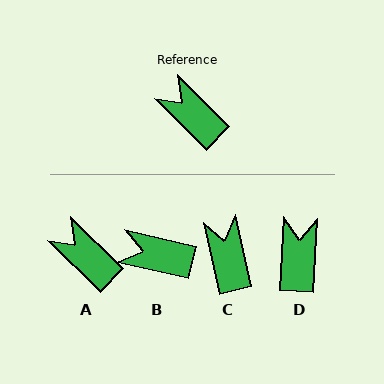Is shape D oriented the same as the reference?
No, it is off by about 49 degrees.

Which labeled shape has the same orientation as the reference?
A.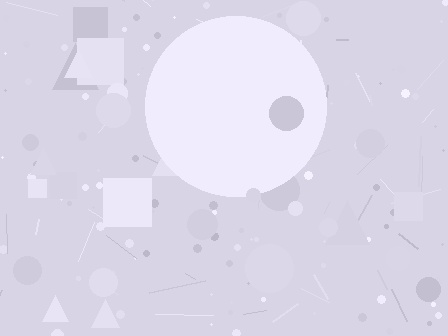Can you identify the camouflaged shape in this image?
The camouflaged shape is a circle.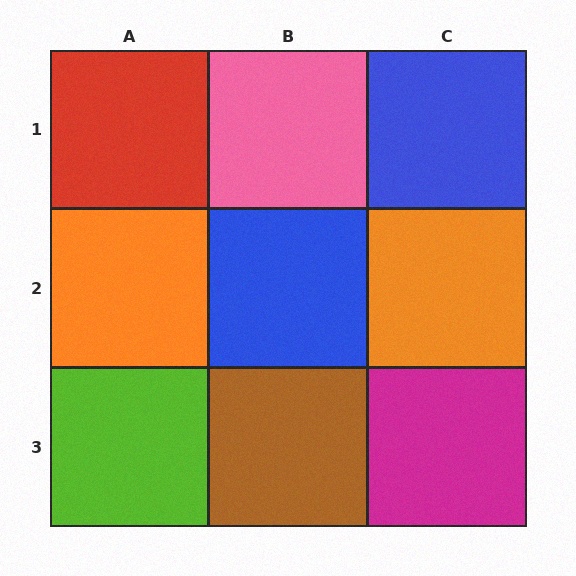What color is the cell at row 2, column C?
Orange.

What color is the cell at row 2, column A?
Orange.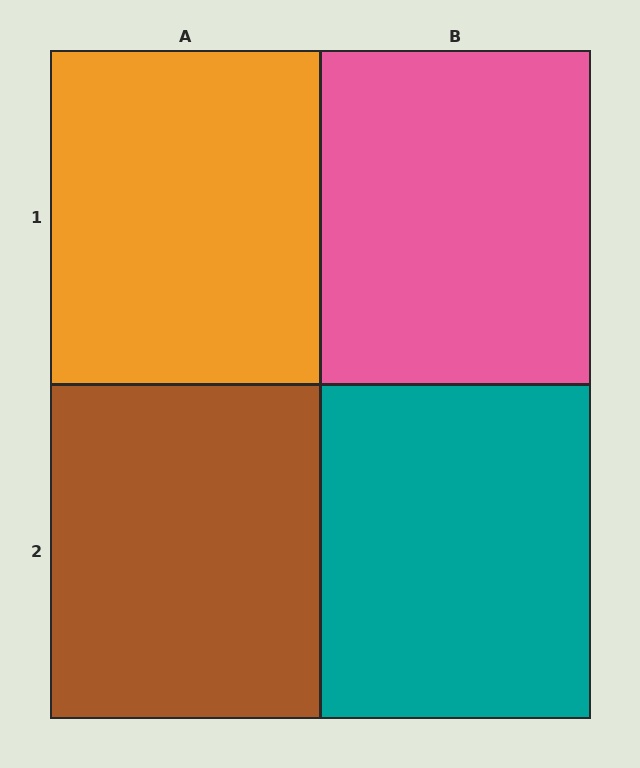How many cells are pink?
1 cell is pink.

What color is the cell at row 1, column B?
Pink.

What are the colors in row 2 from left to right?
Brown, teal.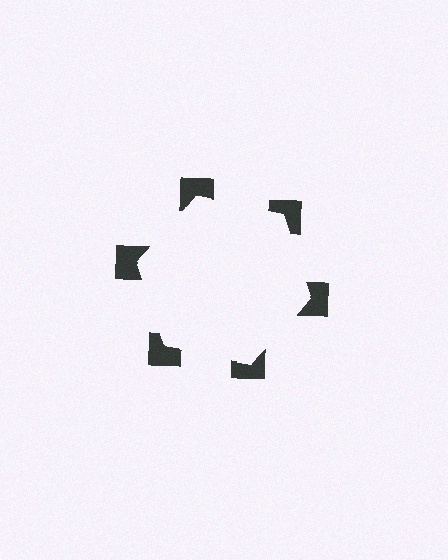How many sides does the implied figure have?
6 sides.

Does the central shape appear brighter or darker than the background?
It typically appears slightly brighter than the background, even though no actual brightness change is drawn.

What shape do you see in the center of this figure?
An illusory hexagon — its edges are inferred from the aligned wedge cuts in the notched squares, not physically drawn.